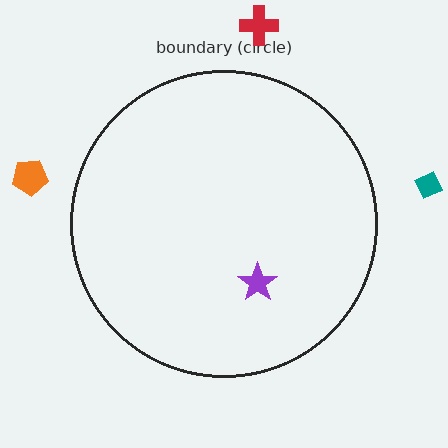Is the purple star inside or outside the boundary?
Inside.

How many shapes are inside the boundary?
1 inside, 3 outside.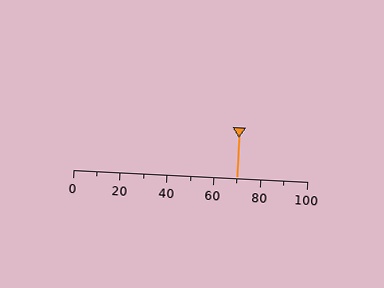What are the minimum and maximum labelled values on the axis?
The axis runs from 0 to 100.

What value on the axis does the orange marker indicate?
The marker indicates approximately 70.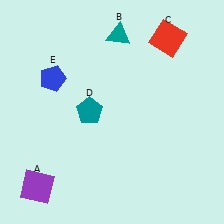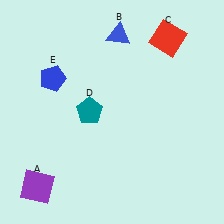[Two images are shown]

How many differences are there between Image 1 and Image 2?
There is 1 difference between the two images.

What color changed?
The triangle (B) changed from teal in Image 1 to blue in Image 2.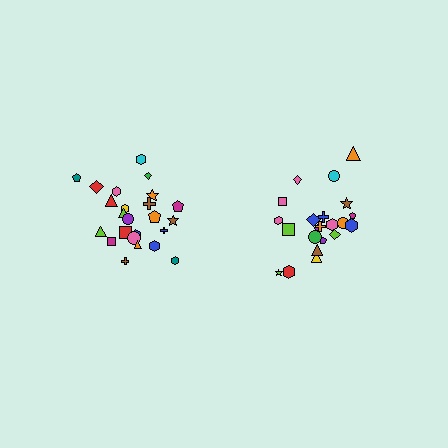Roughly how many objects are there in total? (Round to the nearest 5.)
Roughly 45 objects in total.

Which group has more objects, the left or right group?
The left group.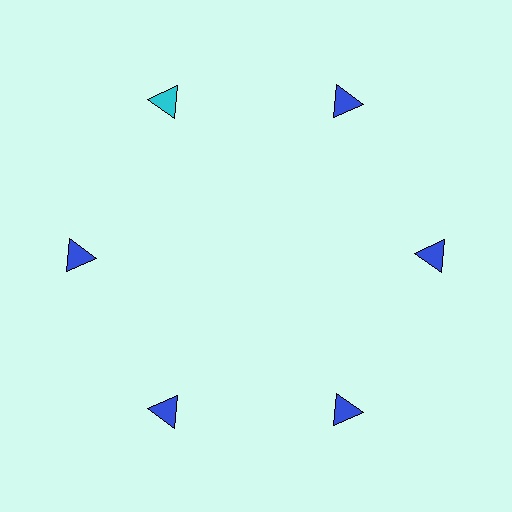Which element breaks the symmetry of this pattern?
The cyan triangle at roughly the 11 o'clock position breaks the symmetry. All other shapes are blue triangles.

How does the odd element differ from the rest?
It has a different color: cyan instead of blue.